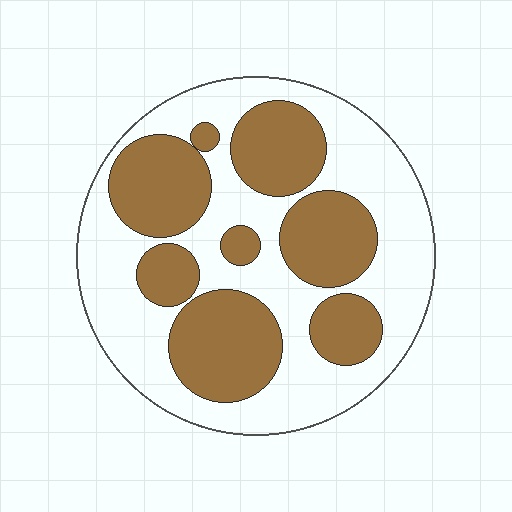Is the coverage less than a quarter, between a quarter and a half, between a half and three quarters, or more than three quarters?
Between a quarter and a half.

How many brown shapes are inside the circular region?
8.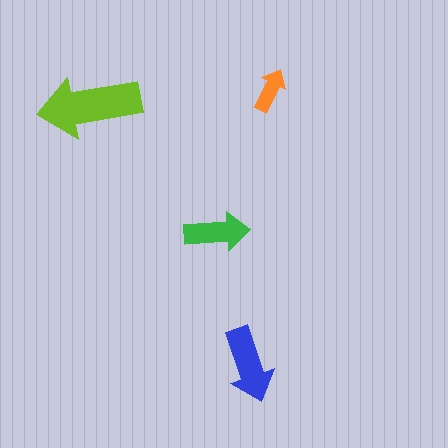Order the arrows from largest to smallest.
the lime one, the blue one, the green one, the orange one.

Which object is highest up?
The orange arrow is topmost.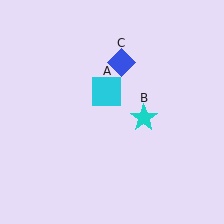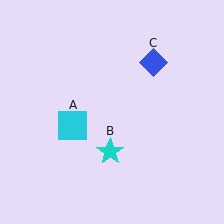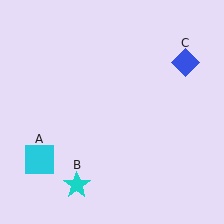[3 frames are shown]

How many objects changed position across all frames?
3 objects changed position: cyan square (object A), cyan star (object B), blue diamond (object C).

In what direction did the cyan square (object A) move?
The cyan square (object A) moved down and to the left.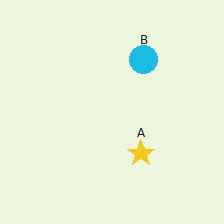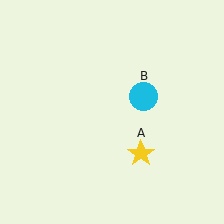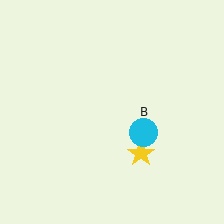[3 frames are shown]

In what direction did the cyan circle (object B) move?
The cyan circle (object B) moved down.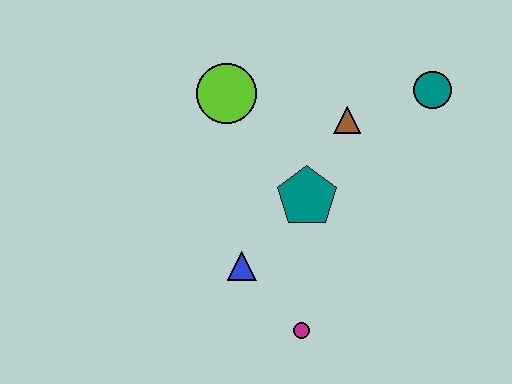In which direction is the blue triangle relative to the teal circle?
The blue triangle is to the left of the teal circle.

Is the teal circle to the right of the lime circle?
Yes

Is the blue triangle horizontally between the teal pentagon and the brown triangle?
No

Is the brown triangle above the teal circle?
No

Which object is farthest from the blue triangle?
The teal circle is farthest from the blue triangle.